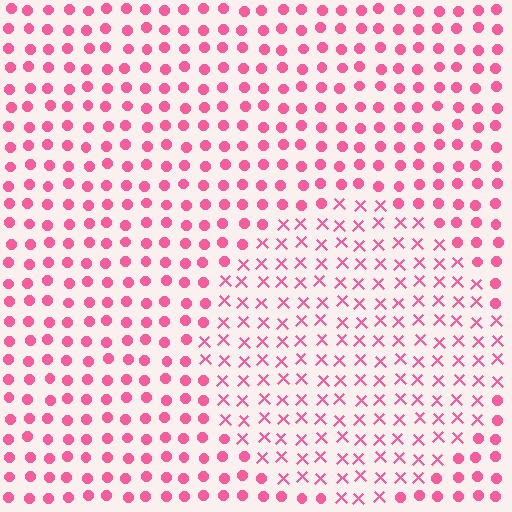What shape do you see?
I see a circle.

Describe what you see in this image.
The image is filled with small pink elements arranged in a uniform grid. A circle-shaped region contains X marks, while the surrounding area contains circles. The boundary is defined purely by the change in element shape.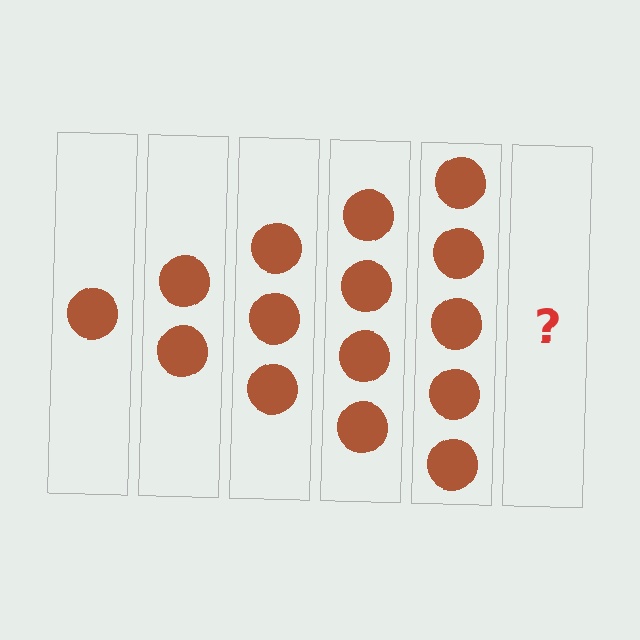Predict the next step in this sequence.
The next step is 6 circles.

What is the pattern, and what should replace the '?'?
The pattern is that each step adds one more circle. The '?' should be 6 circles.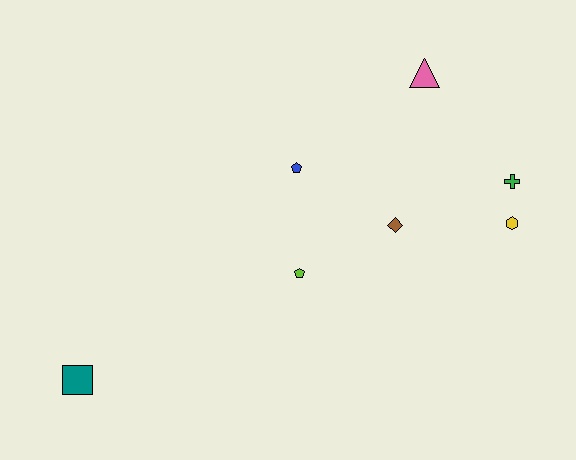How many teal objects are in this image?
There is 1 teal object.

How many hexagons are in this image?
There is 1 hexagon.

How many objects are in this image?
There are 7 objects.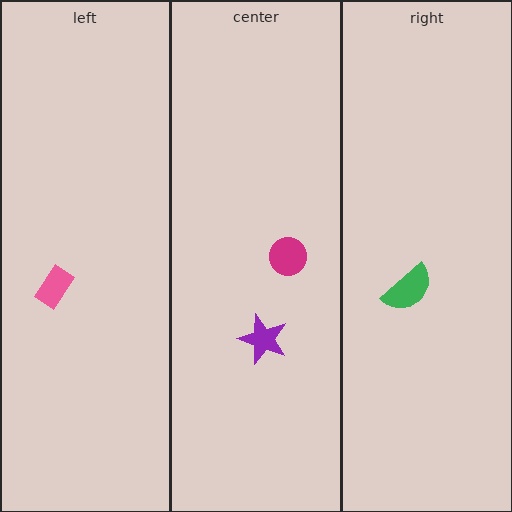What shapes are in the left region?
The pink rectangle.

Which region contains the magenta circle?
The center region.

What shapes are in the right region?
The green semicircle.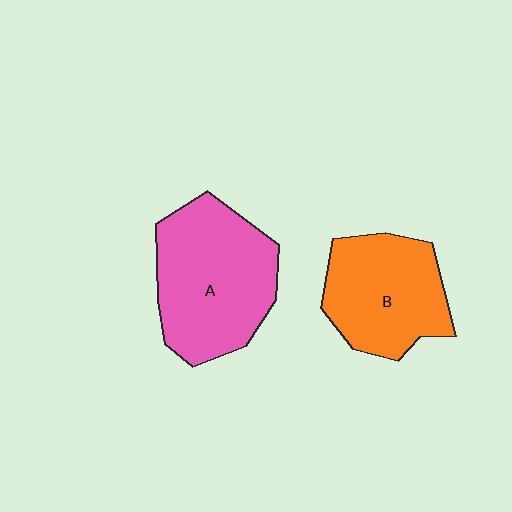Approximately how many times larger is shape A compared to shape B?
Approximately 1.3 times.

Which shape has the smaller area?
Shape B (orange).